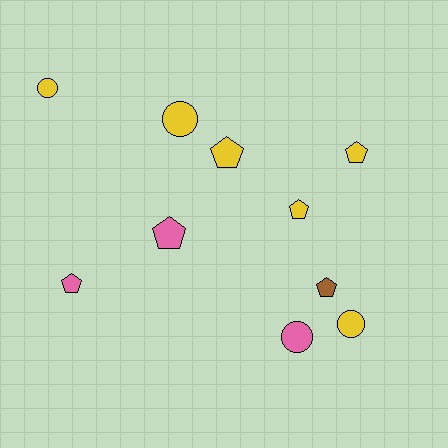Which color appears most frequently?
Yellow, with 6 objects.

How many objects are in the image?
There are 10 objects.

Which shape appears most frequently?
Pentagon, with 6 objects.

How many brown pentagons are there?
There is 1 brown pentagon.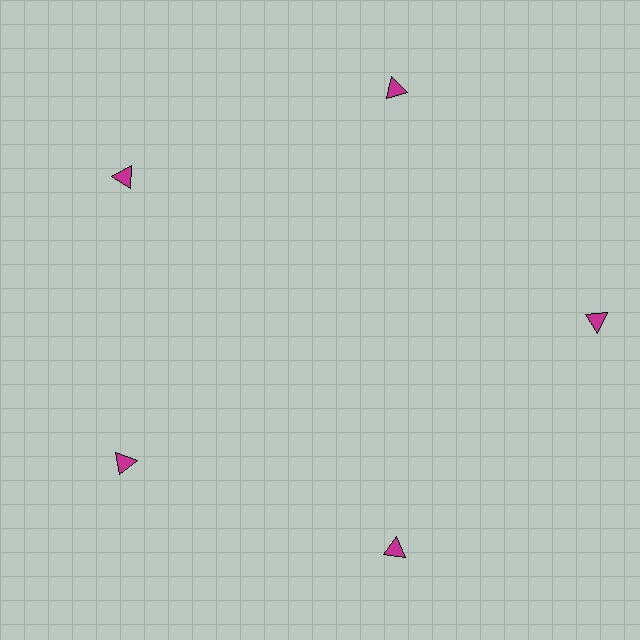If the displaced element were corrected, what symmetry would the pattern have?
It would have 5-fold rotational symmetry — the pattern would map onto itself every 72 degrees.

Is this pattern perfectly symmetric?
No. The 5 magenta triangles are arranged in a ring, but one element near the 3 o'clock position is pushed outward from the center, breaking the 5-fold rotational symmetry.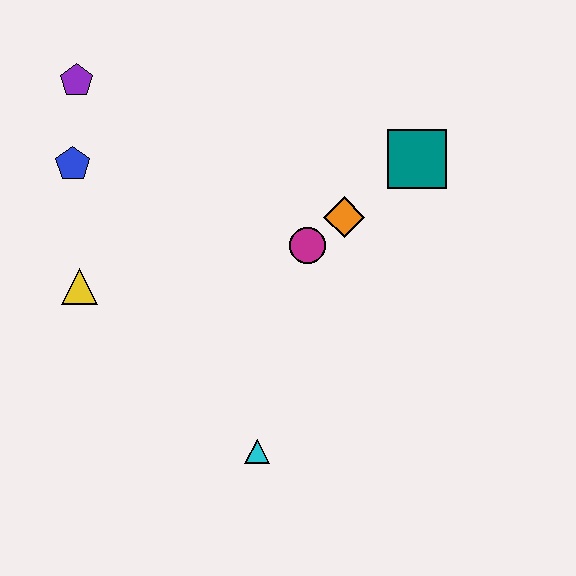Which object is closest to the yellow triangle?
The blue pentagon is closest to the yellow triangle.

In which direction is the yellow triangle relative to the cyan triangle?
The yellow triangle is to the left of the cyan triangle.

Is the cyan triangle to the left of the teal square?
Yes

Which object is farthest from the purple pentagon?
The cyan triangle is farthest from the purple pentagon.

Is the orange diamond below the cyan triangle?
No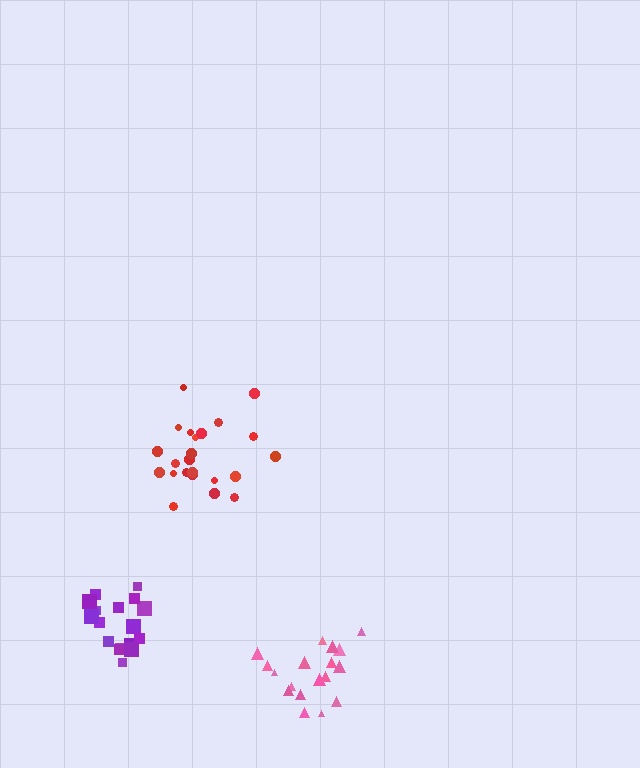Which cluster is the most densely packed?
Purple.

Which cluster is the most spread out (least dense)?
Pink.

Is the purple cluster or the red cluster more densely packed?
Purple.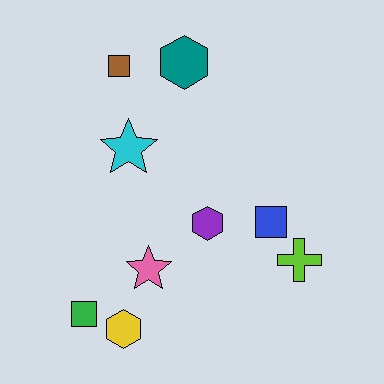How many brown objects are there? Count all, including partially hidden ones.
There is 1 brown object.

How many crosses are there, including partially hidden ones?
There is 1 cross.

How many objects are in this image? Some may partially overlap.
There are 9 objects.